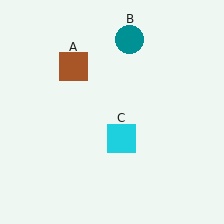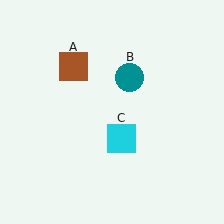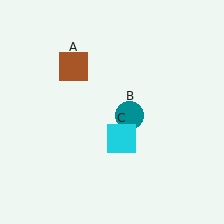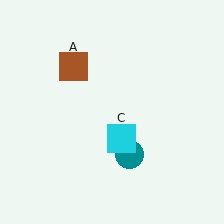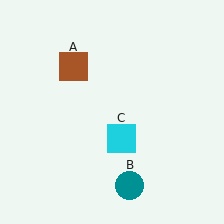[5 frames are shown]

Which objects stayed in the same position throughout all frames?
Brown square (object A) and cyan square (object C) remained stationary.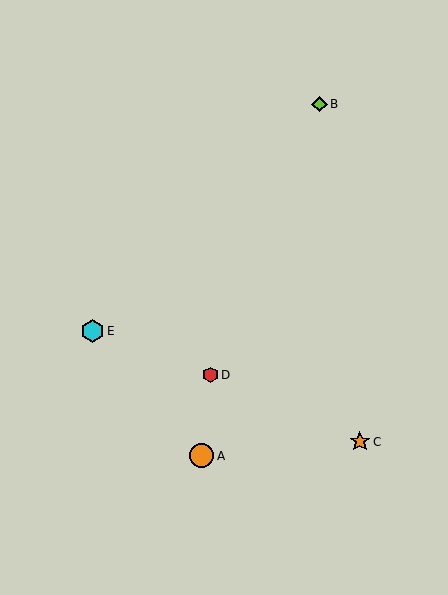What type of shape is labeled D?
Shape D is a red hexagon.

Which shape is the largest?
The orange circle (labeled A) is the largest.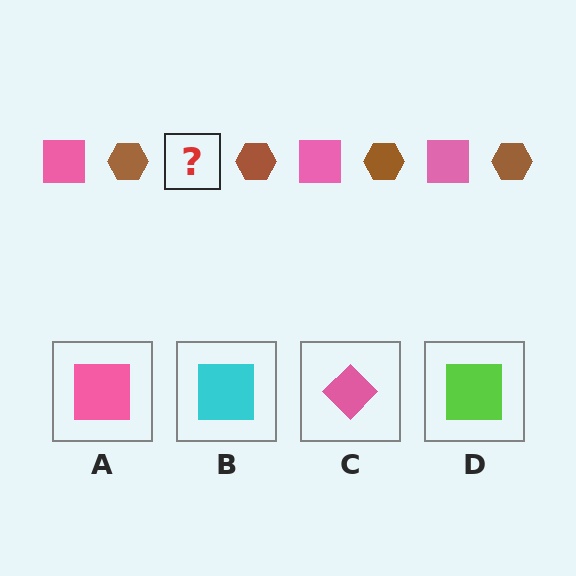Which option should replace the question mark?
Option A.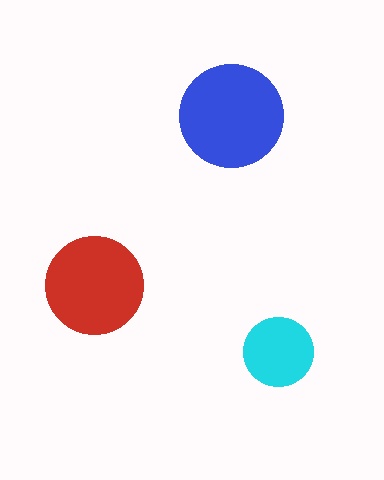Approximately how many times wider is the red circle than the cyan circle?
About 1.5 times wider.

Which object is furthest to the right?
The cyan circle is rightmost.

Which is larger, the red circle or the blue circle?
The blue one.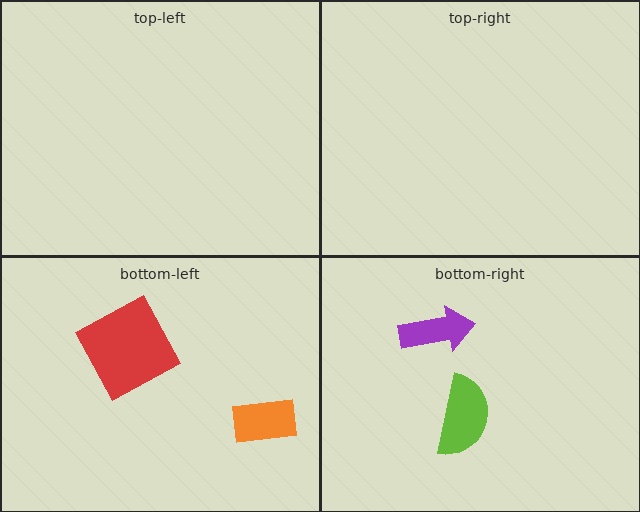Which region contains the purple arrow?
The bottom-right region.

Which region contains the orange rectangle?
The bottom-left region.